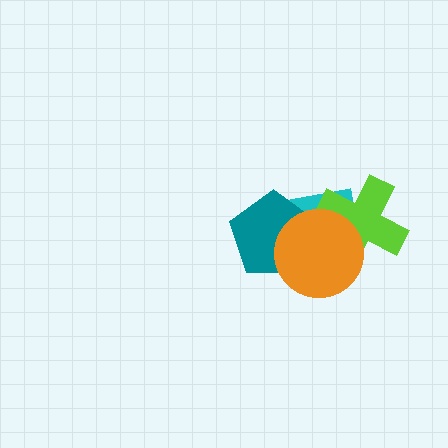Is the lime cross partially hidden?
Yes, it is partially covered by another shape.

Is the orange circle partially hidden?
No, no other shape covers it.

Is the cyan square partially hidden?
Yes, it is partially covered by another shape.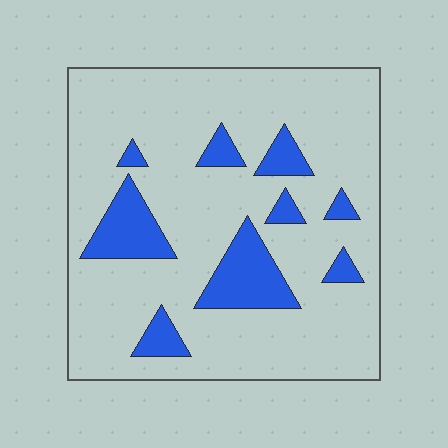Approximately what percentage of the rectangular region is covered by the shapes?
Approximately 15%.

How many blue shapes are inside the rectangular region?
9.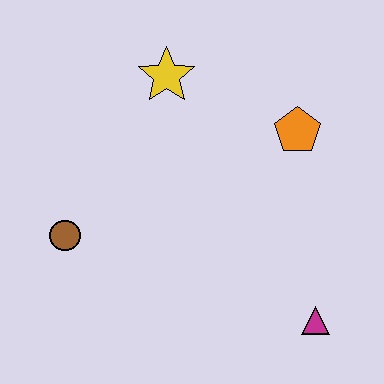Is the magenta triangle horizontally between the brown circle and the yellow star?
No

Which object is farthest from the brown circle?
The magenta triangle is farthest from the brown circle.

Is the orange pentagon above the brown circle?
Yes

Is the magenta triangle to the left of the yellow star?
No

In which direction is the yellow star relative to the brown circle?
The yellow star is above the brown circle.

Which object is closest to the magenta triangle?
The orange pentagon is closest to the magenta triangle.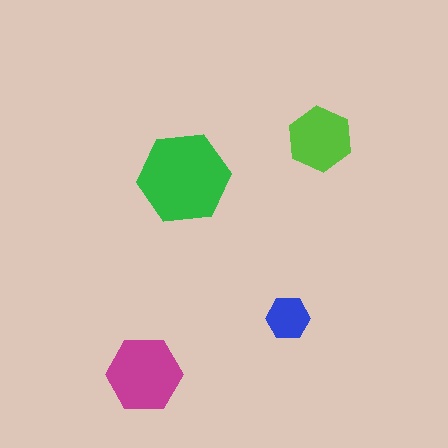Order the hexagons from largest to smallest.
the green one, the magenta one, the lime one, the blue one.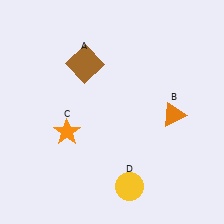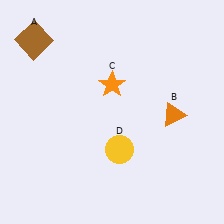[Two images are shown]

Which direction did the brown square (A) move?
The brown square (A) moved left.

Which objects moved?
The objects that moved are: the brown square (A), the orange star (C), the yellow circle (D).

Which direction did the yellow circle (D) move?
The yellow circle (D) moved up.